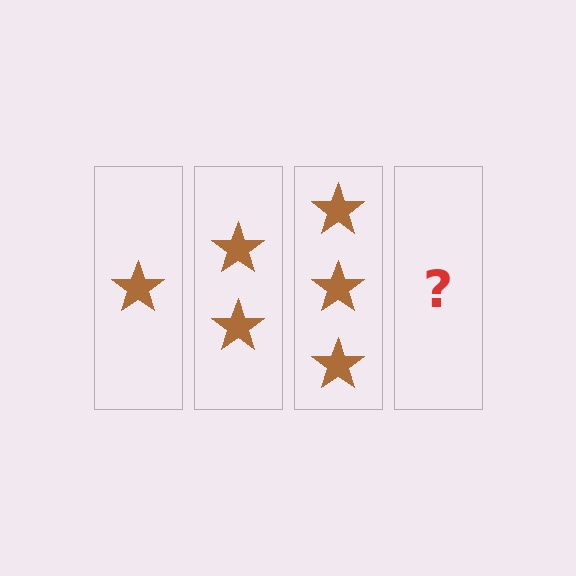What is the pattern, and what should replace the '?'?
The pattern is that each step adds one more star. The '?' should be 4 stars.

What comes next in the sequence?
The next element should be 4 stars.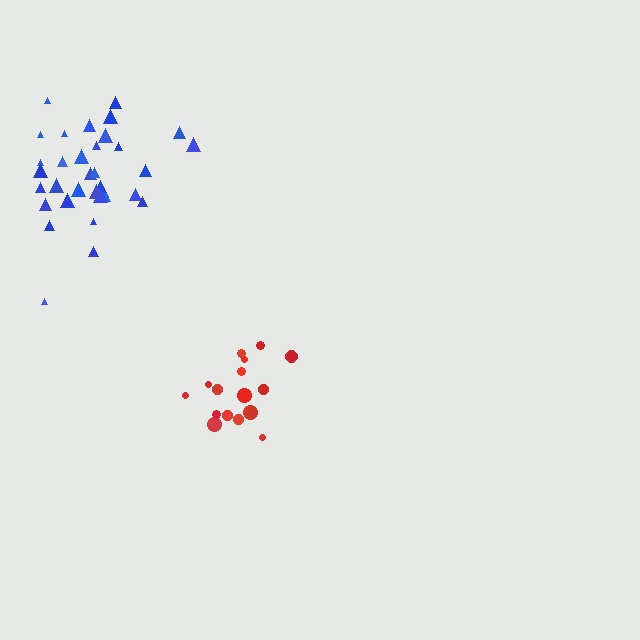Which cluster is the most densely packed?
Blue.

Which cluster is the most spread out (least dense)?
Red.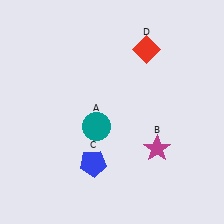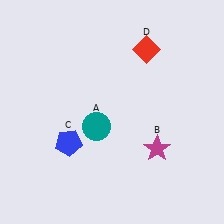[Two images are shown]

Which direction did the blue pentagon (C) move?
The blue pentagon (C) moved left.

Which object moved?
The blue pentagon (C) moved left.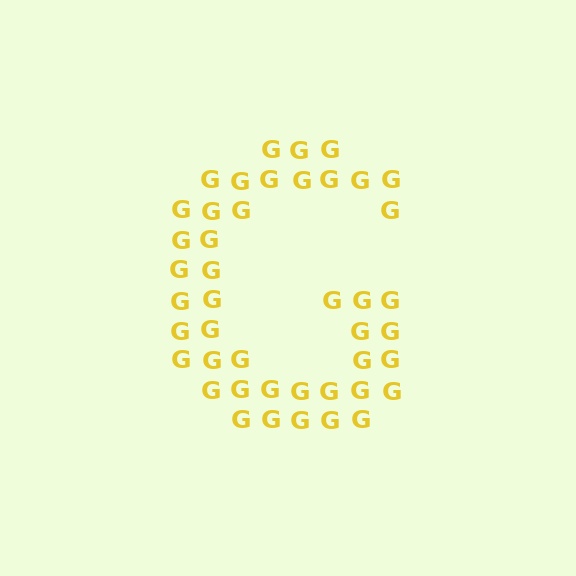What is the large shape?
The large shape is the letter G.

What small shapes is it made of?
It is made of small letter G's.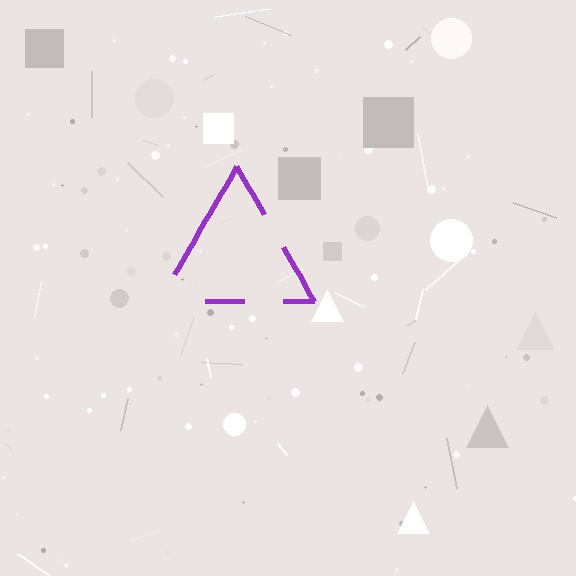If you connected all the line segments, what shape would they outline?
They would outline a triangle.